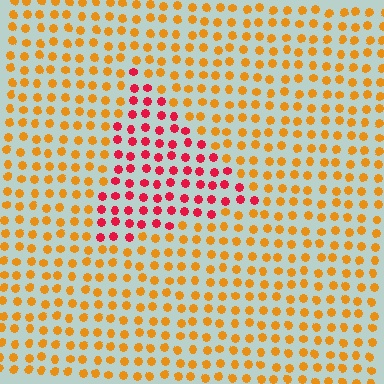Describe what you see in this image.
The image is filled with small orange elements in a uniform arrangement. A triangle-shaped region is visible where the elements are tinted to a slightly different hue, forming a subtle color boundary.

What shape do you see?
I see a triangle.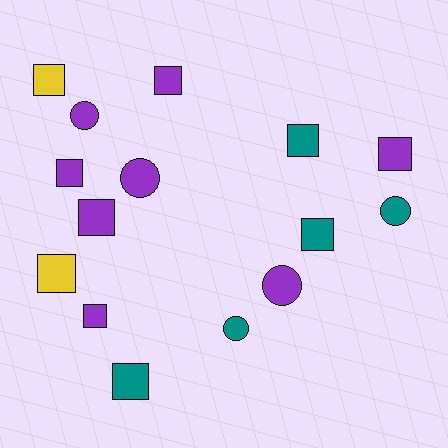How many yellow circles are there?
There are no yellow circles.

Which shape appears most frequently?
Square, with 10 objects.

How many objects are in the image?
There are 15 objects.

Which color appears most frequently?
Purple, with 8 objects.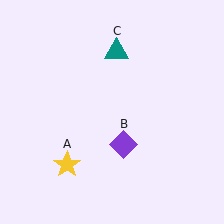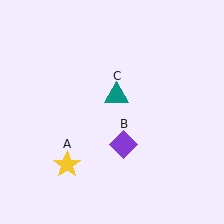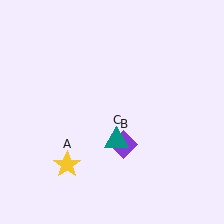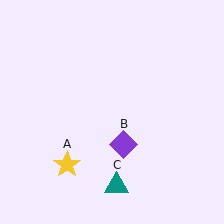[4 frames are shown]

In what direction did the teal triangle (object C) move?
The teal triangle (object C) moved down.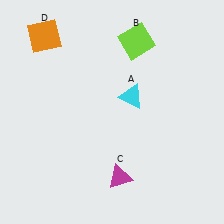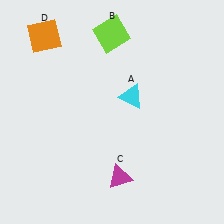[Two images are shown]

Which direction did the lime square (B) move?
The lime square (B) moved left.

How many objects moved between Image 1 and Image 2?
1 object moved between the two images.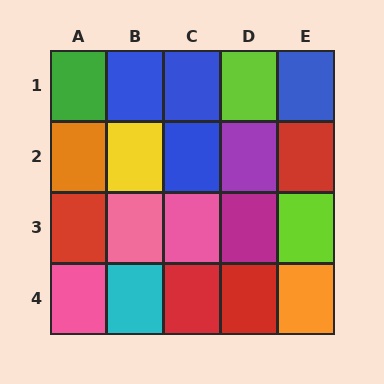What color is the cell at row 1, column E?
Blue.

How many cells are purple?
1 cell is purple.